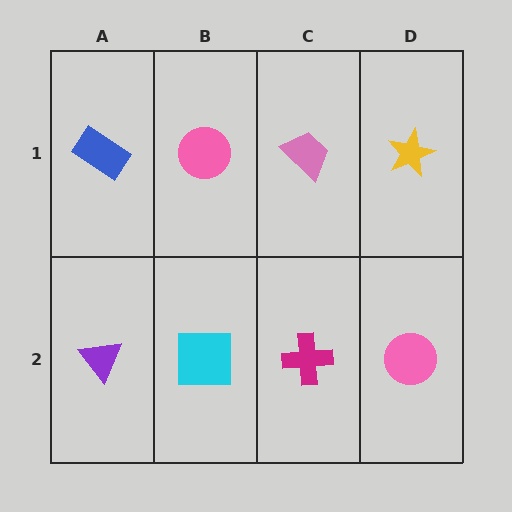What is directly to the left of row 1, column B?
A blue rectangle.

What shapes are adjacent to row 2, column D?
A yellow star (row 1, column D), a magenta cross (row 2, column C).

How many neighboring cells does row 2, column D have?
2.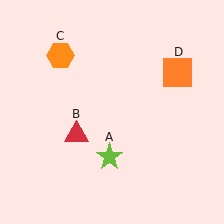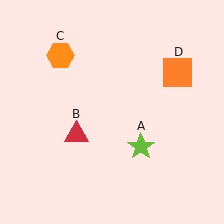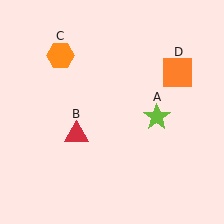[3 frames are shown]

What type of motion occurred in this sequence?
The lime star (object A) rotated counterclockwise around the center of the scene.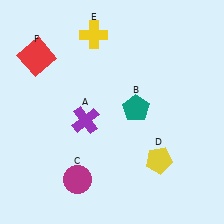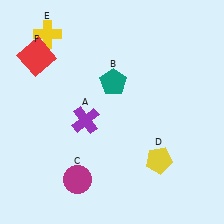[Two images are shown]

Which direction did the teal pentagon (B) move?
The teal pentagon (B) moved up.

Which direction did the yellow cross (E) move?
The yellow cross (E) moved left.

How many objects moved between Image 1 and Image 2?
2 objects moved between the two images.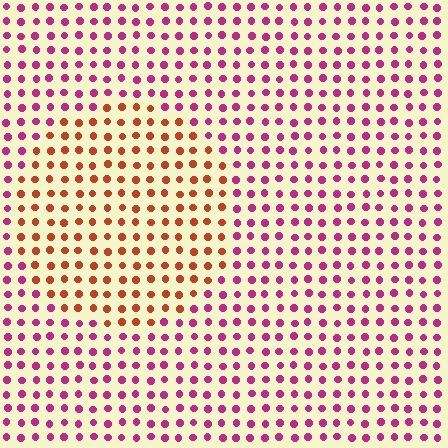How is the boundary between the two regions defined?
The boundary is defined purely by a slight shift in hue (about 50 degrees). Spacing, size, and orientation are identical on both sides.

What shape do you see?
I see a circle.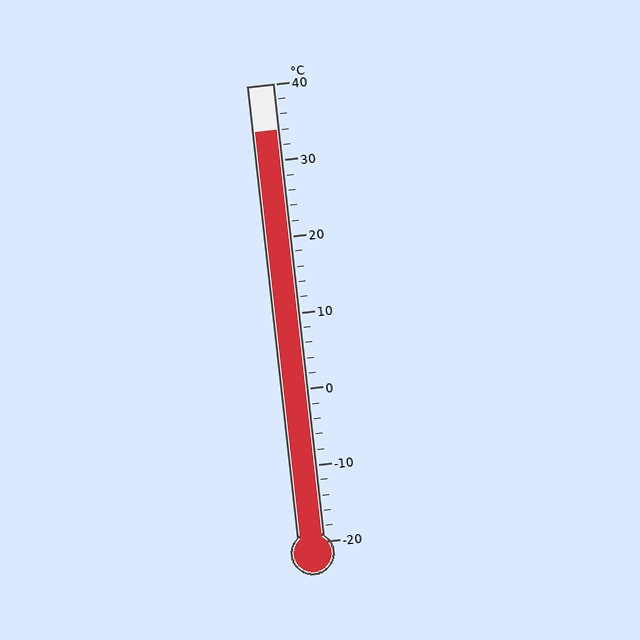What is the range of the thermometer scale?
The thermometer scale ranges from -20°C to 40°C.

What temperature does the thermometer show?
The thermometer shows approximately 34°C.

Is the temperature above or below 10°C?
The temperature is above 10°C.